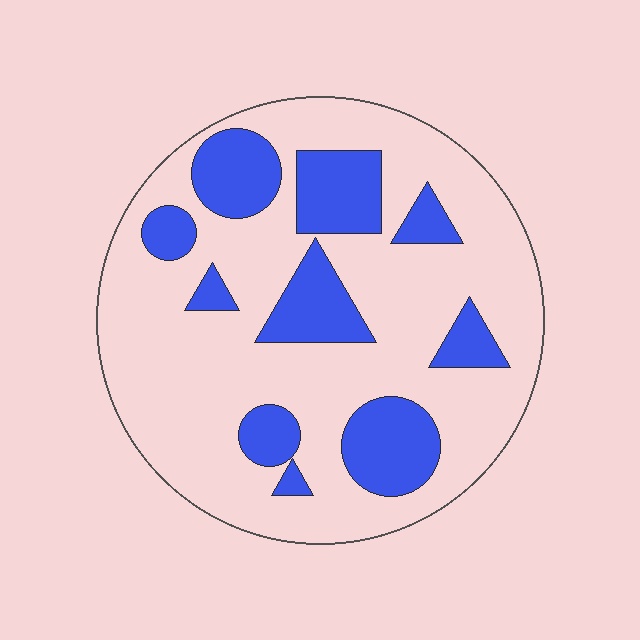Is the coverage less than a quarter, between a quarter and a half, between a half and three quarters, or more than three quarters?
Between a quarter and a half.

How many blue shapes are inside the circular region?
10.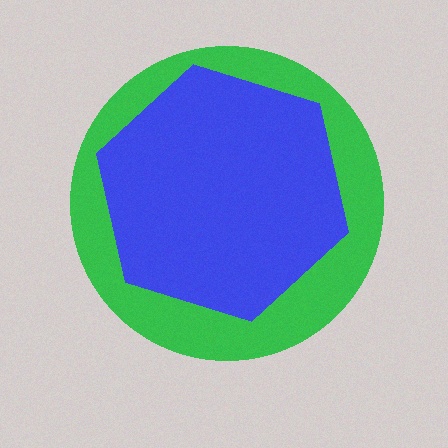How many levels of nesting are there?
2.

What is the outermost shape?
The green circle.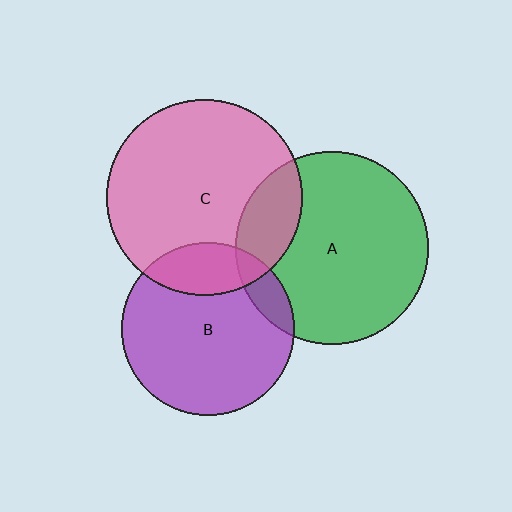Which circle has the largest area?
Circle C (pink).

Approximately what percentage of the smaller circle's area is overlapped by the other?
Approximately 20%.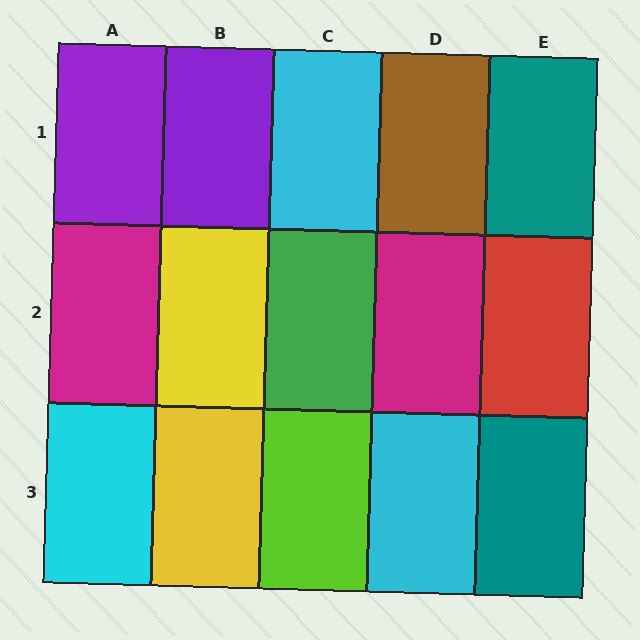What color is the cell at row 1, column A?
Purple.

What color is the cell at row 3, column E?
Teal.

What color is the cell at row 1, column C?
Cyan.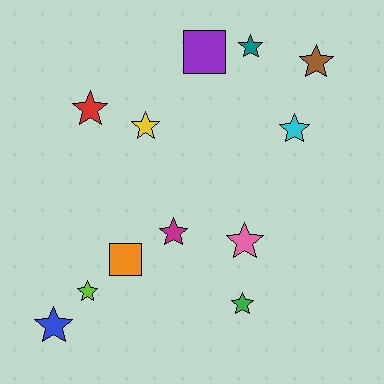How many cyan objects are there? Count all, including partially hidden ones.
There is 1 cyan object.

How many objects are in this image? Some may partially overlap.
There are 12 objects.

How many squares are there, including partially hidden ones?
There are 2 squares.